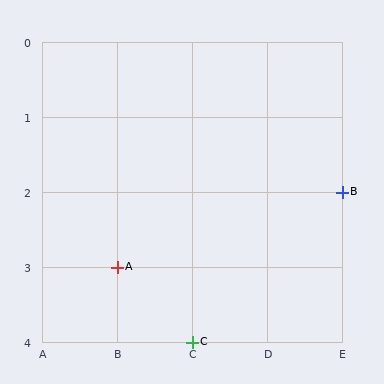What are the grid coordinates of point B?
Point B is at grid coordinates (E, 2).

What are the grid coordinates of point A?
Point A is at grid coordinates (B, 3).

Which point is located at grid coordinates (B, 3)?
Point A is at (B, 3).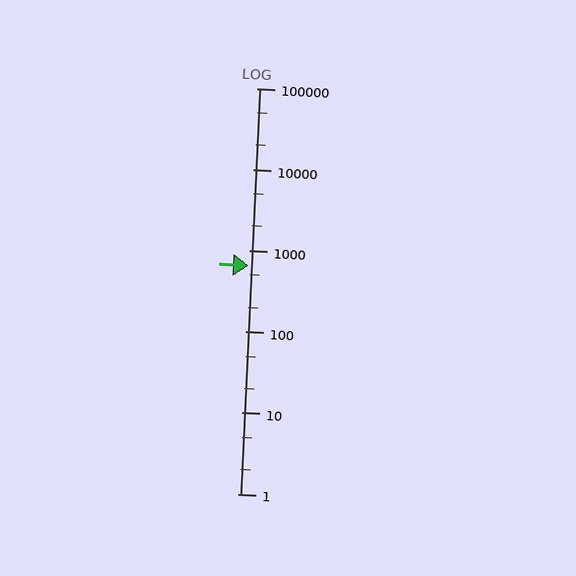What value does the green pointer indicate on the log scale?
The pointer indicates approximately 650.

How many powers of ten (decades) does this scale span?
The scale spans 5 decades, from 1 to 100000.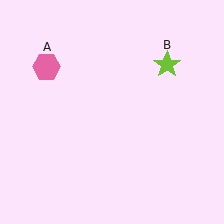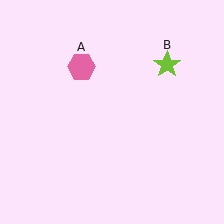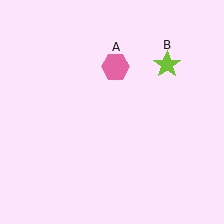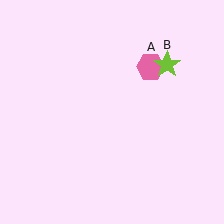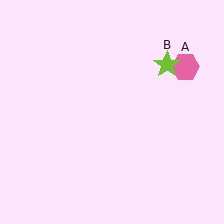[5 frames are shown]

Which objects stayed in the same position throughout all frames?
Lime star (object B) remained stationary.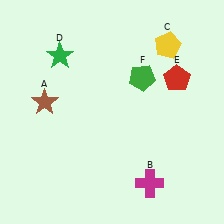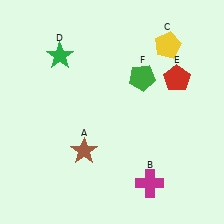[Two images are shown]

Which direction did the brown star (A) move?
The brown star (A) moved down.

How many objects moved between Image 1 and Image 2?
1 object moved between the two images.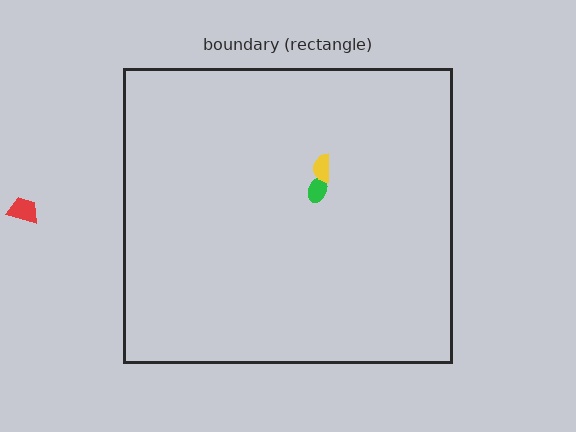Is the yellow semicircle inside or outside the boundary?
Inside.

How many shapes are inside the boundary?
2 inside, 1 outside.